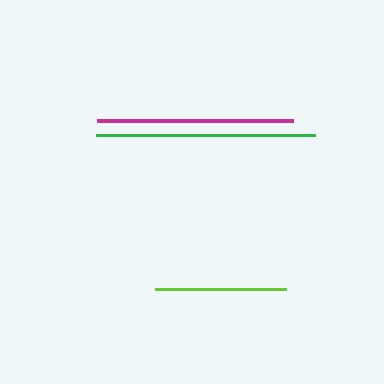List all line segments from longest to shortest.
From longest to shortest: green, magenta, lime.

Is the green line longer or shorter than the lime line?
The green line is longer than the lime line.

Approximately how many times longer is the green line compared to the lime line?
The green line is approximately 1.7 times the length of the lime line.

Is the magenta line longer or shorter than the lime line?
The magenta line is longer than the lime line.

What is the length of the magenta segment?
The magenta segment is approximately 196 pixels long.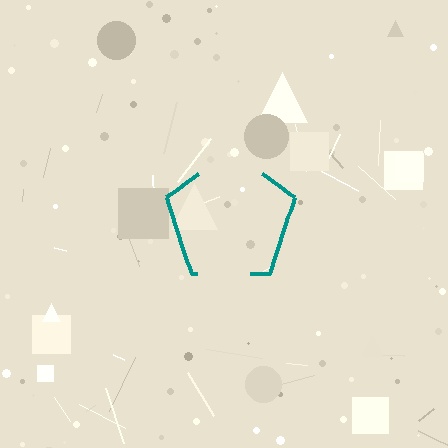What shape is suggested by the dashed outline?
The dashed outline suggests a pentagon.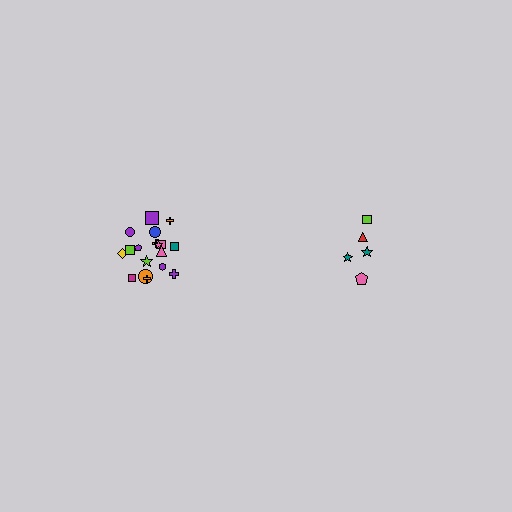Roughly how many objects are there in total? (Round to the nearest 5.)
Roughly 25 objects in total.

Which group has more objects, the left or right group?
The left group.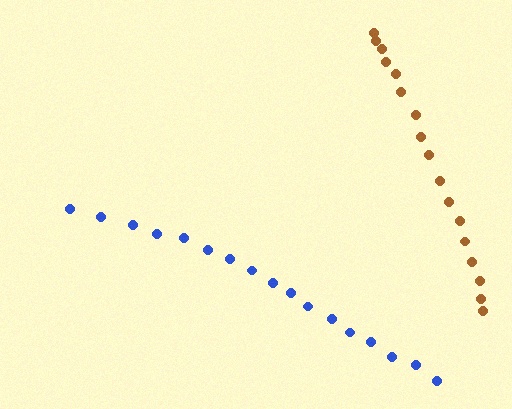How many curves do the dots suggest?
There are 2 distinct paths.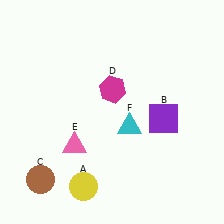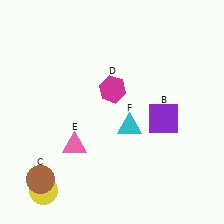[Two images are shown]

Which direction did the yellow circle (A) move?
The yellow circle (A) moved left.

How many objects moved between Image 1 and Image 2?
1 object moved between the two images.